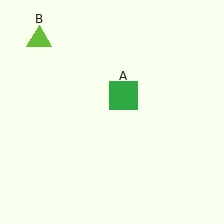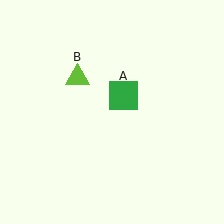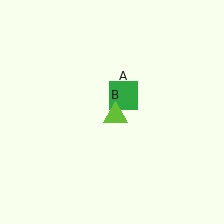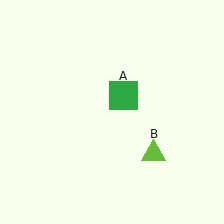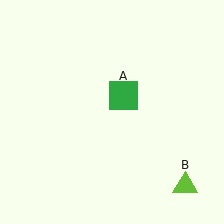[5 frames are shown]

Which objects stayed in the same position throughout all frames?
Green square (object A) remained stationary.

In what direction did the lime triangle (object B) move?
The lime triangle (object B) moved down and to the right.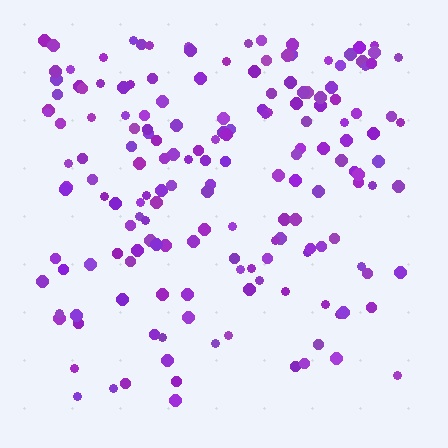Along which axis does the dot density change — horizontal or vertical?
Vertical.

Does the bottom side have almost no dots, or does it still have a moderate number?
Still a moderate number, just noticeably fewer than the top.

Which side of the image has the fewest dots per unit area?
The bottom.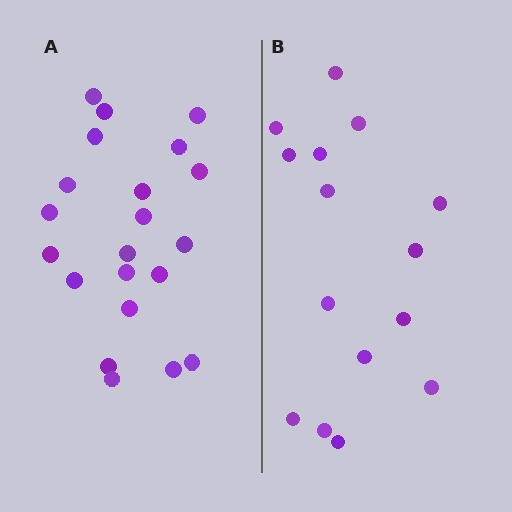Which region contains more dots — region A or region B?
Region A (the left region) has more dots.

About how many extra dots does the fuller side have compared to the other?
Region A has about 6 more dots than region B.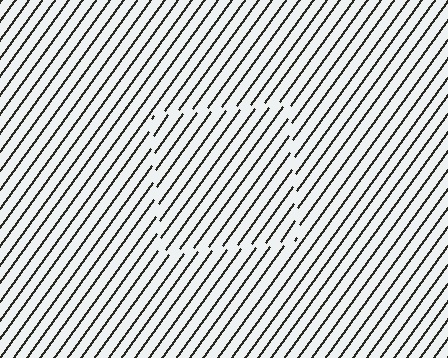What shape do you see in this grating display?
An illusory square. The interior of the shape contains the same grating, shifted by half a period — the contour is defined by the phase discontinuity where line-ends from the inner and outer gratings abut.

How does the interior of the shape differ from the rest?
The interior of the shape contains the same grating, shifted by half a period — the contour is defined by the phase discontinuity where line-ends from the inner and outer gratings abut.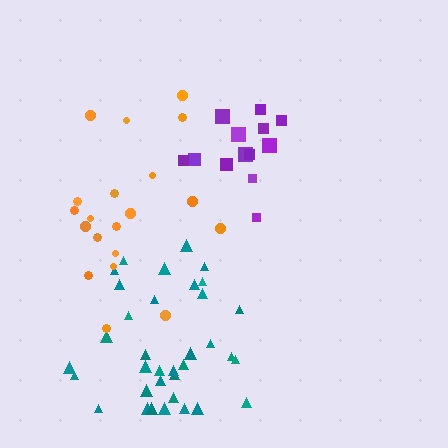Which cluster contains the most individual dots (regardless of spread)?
Teal (35).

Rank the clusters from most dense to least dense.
purple, teal, orange.